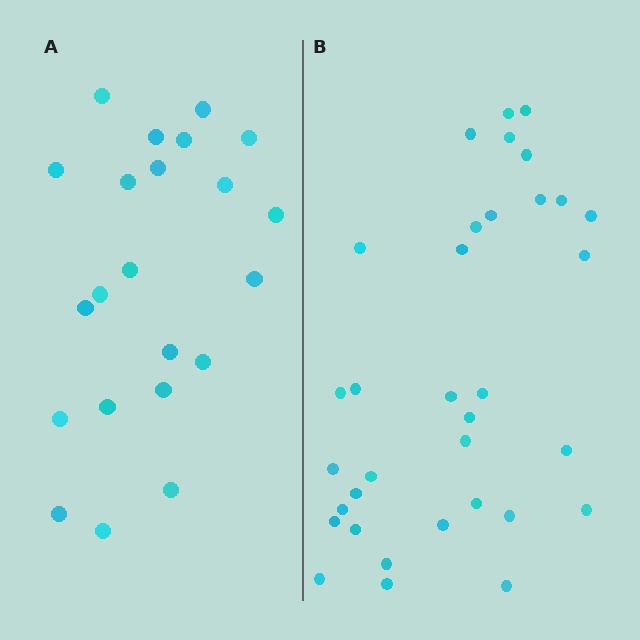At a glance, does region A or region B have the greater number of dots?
Region B (the right region) has more dots.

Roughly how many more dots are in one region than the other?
Region B has roughly 12 or so more dots than region A.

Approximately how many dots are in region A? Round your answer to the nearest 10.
About 20 dots. (The exact count is 22, which rounds to 20.)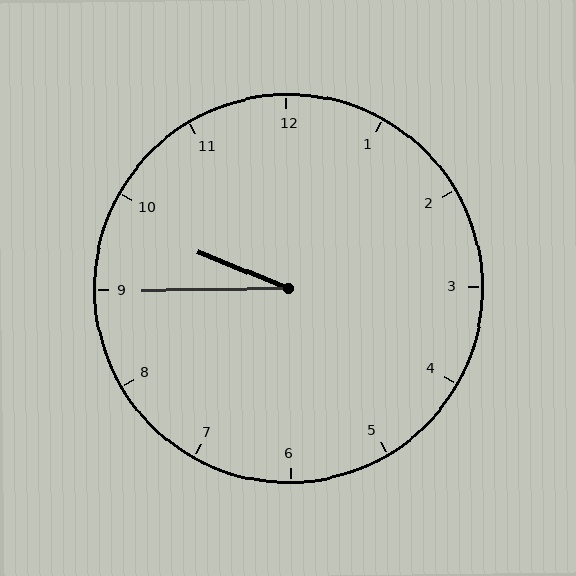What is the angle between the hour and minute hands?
Approximately 22 degrees.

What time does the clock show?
9:45.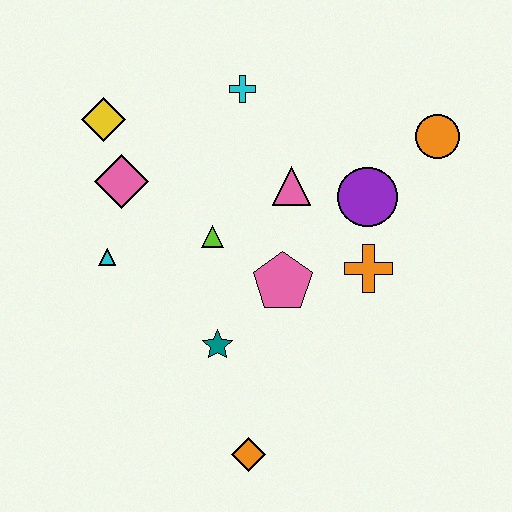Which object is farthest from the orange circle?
The orange diamond is farthest from the orange circle.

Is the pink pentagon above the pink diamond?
No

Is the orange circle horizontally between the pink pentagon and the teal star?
No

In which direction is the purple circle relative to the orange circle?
The purple circle is to the left of the orange circle.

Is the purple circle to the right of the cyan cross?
Yes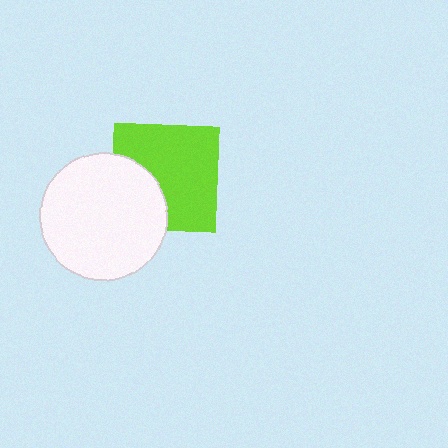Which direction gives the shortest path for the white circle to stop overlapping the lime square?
Moving left gives the shortest separation.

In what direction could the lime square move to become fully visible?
The lime square could move right. That would shift it out from behind the white circle entirely.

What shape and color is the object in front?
The object in front is a white circle.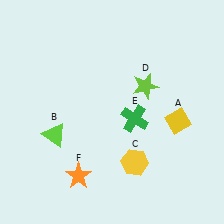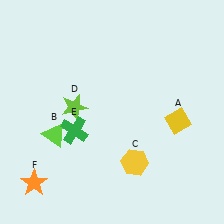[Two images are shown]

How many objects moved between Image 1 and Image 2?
3 objects moved between the two images.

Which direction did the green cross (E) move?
The green cross (E) moved left.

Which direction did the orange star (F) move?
The orange star (F) moved left.